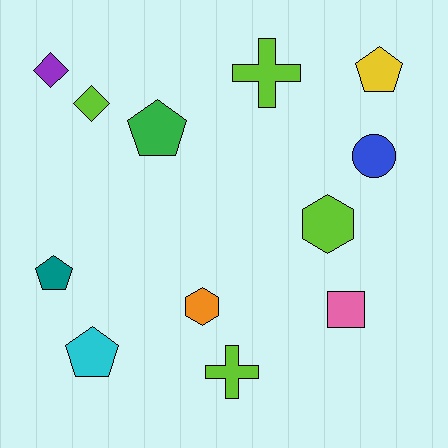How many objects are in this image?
There are 12 objects.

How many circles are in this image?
There is 1 circle.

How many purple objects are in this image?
There is 1 purple object.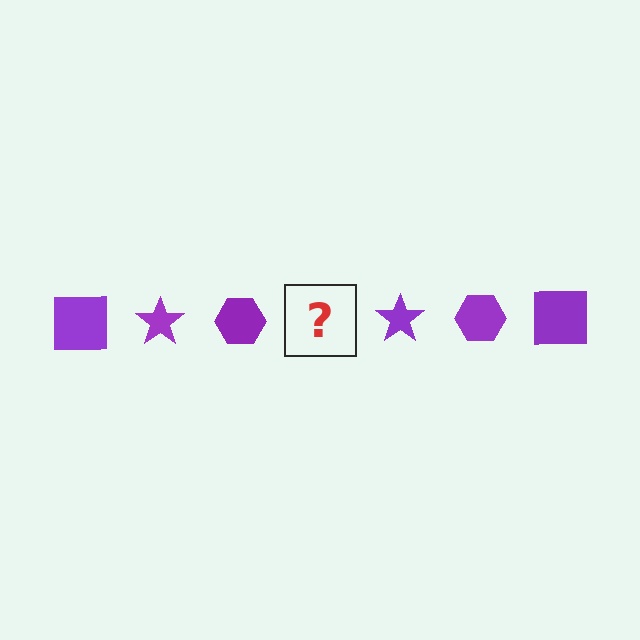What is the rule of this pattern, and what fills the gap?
The rule is that the pattern cycles through square, star, hexagon shapes in purple. The gap should be filled with a purple square.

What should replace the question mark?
The question mark should be replaced with a purple square.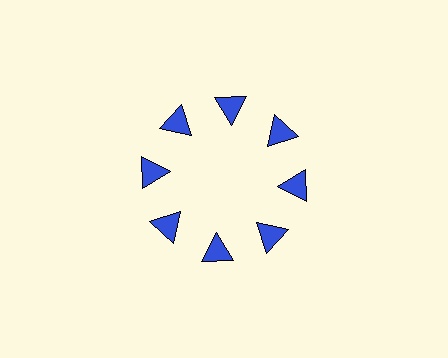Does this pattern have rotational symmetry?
Yes, this pattern has 8-fold rotational symmetry. It looks the same after rotating 45 degrees around the center.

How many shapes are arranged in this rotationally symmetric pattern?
There are 8 shapes, arranged in 8 groups of 1.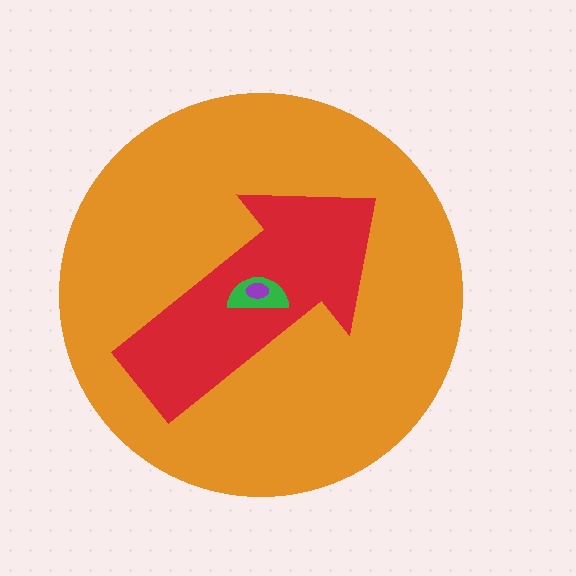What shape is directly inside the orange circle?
The red arrow.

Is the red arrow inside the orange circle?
Yes.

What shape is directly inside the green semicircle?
The purple ellipse.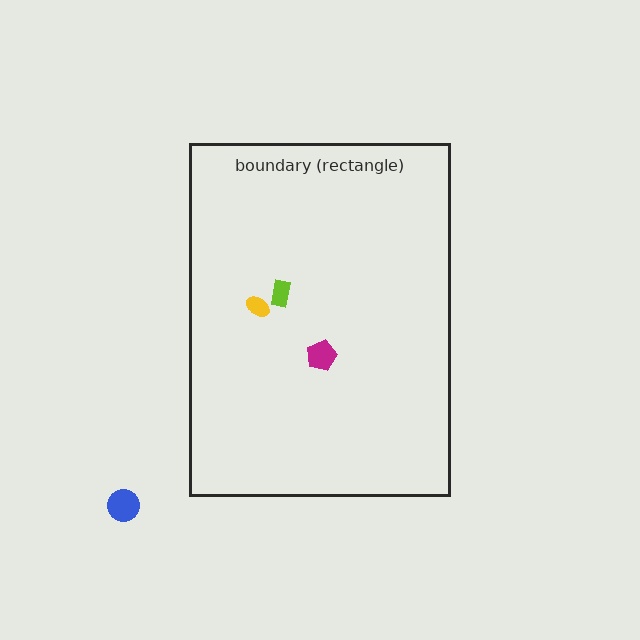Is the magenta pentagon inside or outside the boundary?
Inside.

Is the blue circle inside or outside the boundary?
Outside.